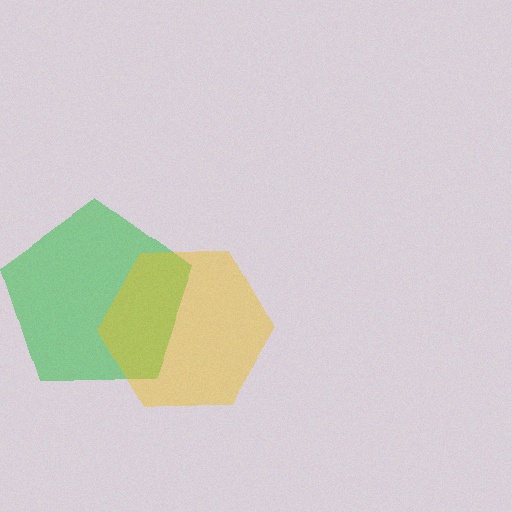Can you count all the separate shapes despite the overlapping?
Yes, there are 2 separate shapes.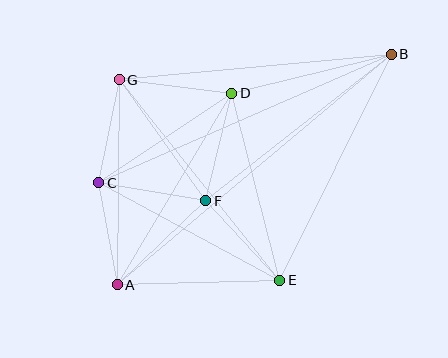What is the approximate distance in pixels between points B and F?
The distance between B and F is approximately 236 pixels.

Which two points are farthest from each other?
Points A and B are farthest from each other.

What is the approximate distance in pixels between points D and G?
The distance between D and G is approximately 114 pixels.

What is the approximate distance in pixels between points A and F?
The distance between A and F is approximately 122 pixels.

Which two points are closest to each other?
Points A and C are closest to each other.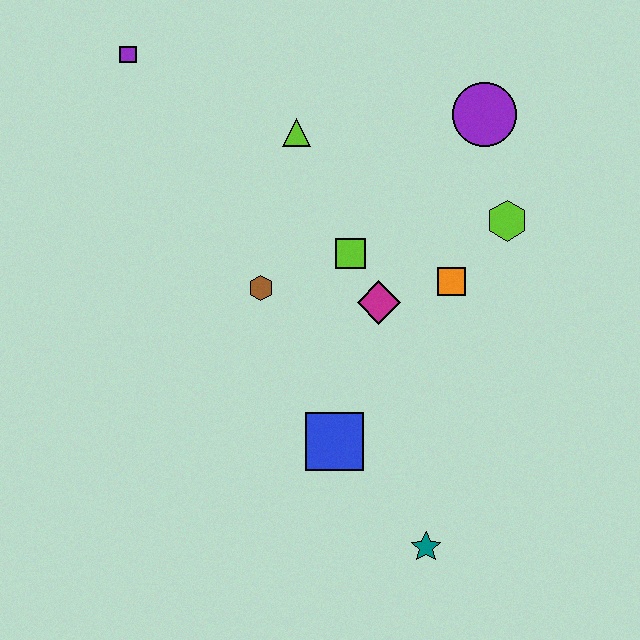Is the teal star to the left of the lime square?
No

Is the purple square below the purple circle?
No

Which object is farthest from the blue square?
The purple square is farthest from the blue square.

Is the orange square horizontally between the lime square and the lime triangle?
No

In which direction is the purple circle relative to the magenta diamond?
The purple circle is above the magenta diamond.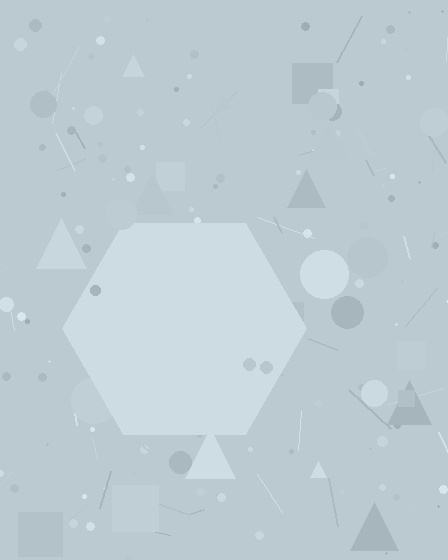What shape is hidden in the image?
A hexagon is hidden in the image.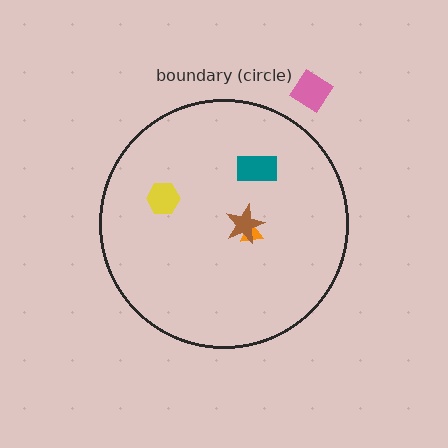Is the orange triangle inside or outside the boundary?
Inside.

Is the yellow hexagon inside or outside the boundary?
Inside.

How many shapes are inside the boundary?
4 inside, 1 outside.